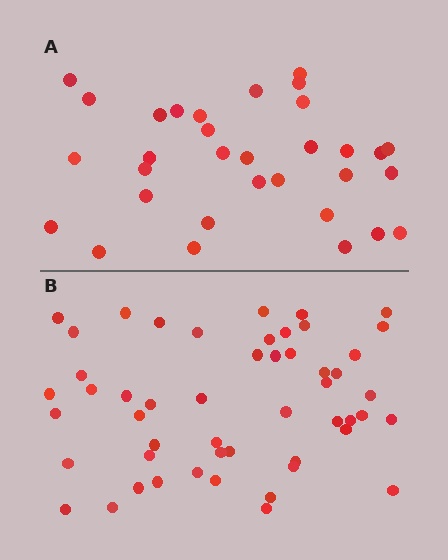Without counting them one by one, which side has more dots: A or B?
Region B (the bottom region) has more dots.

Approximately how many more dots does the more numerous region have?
Region B has approximately 20 more dots than region A.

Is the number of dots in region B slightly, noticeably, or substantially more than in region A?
Region B has substantially more. The ratio is roughly 1.6 to 1.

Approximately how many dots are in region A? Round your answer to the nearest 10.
About 30 dots. (The exact count is 32, which rounds to 30.)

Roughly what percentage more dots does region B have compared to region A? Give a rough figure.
About 60% more.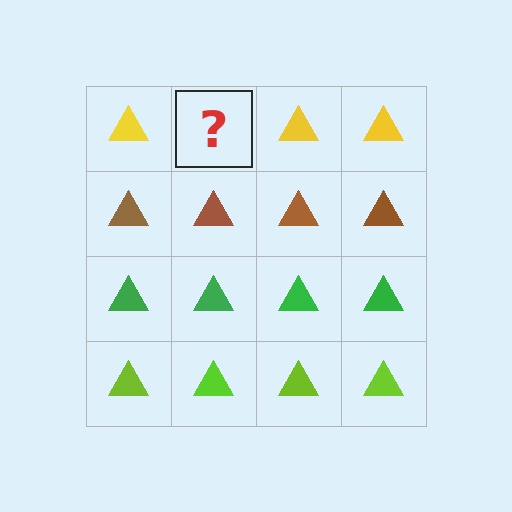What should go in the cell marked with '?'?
The missing cell should contain a yellow triangle.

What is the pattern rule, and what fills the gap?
The rule is that each row has a consistent color. The gap should be filled with a yellow triangle.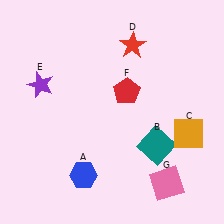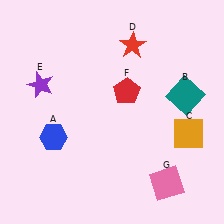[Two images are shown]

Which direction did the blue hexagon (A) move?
The blue hexagon (A) moved up.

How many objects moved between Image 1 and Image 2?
2 objects moved between the two images.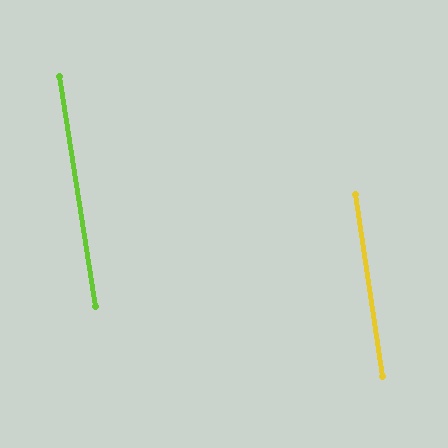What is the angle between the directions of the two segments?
Approximately 0 degrees.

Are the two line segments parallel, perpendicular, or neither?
Parallel — their directions differ by only 0.3°.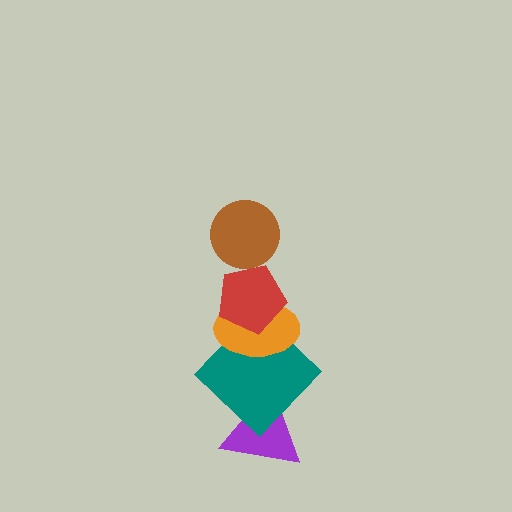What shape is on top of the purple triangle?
The teal diamond is on top of the purple triangle.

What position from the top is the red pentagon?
The red pentagon is 2nd from the top.